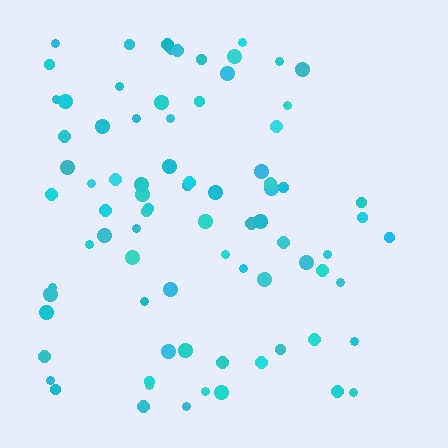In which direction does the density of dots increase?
From right to left, with the left side densest.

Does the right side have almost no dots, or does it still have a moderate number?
Still a moderate number, just noticeably fewer than the left.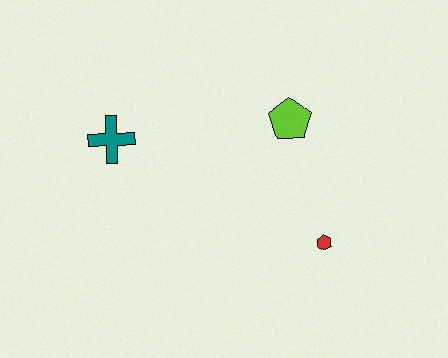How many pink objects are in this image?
There are no pink objects.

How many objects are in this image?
There are 3 objects.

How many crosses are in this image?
There is 1 cross.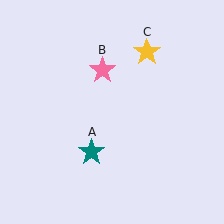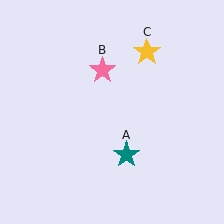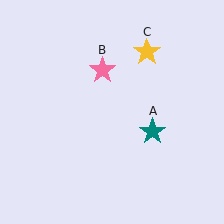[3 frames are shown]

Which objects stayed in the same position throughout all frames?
Pink star (object B) and yellow star (object C) remained stationary.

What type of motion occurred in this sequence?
The teal star (object A) rotated counterclockwise around the center of the scene.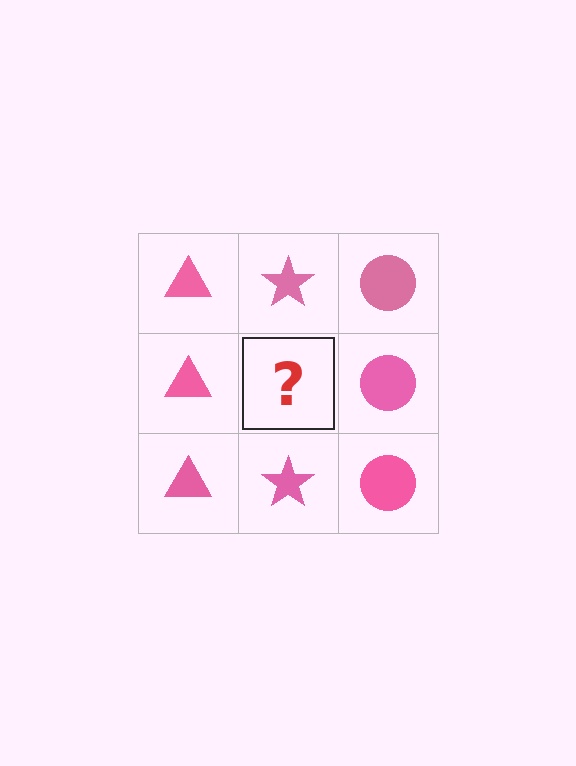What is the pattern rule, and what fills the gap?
The rule is that each column has a consistent shape. The gap should be filled with a pink star.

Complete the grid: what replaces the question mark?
The question mark should be replaced with a pink star.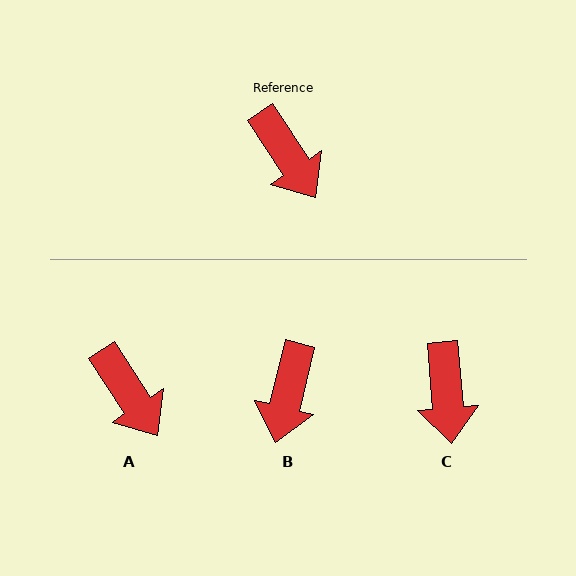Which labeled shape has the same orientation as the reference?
A.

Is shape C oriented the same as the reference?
No, it is off by about 28 degrees.